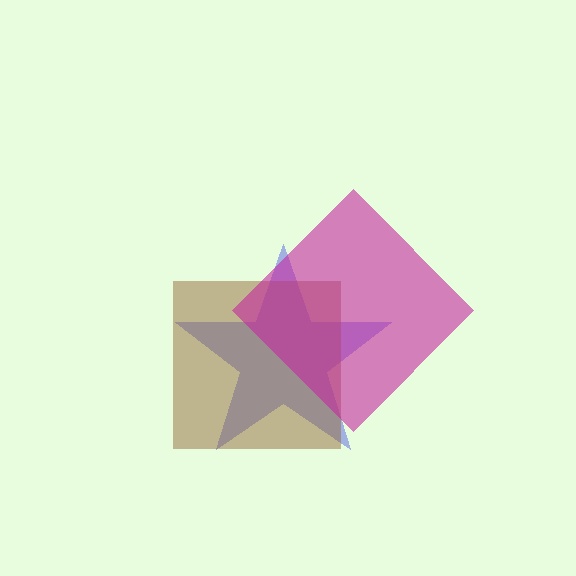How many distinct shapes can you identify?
There are 3 distinct shapes: a blue star, a brown square, a magenta diamond.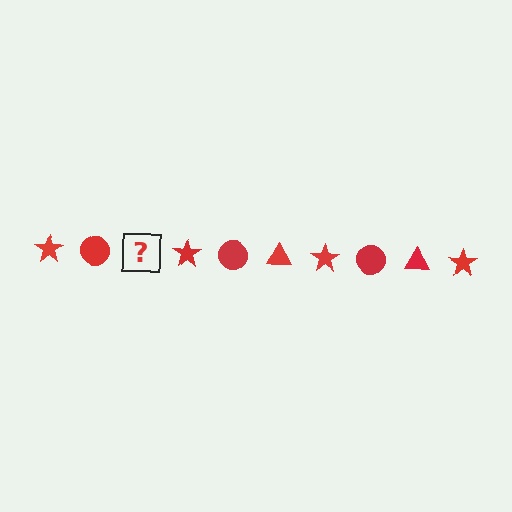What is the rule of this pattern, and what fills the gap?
The rule is that the pattern cycles through star, circle, triangle shapes in red. The gap should be filled with a red triangle.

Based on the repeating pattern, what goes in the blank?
The blank should be a red triangle.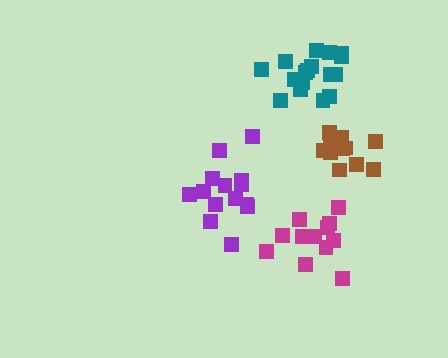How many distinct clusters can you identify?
There are 4 distinct clusters.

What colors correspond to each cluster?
The clusters are colored: purple, brown, teal, magenta.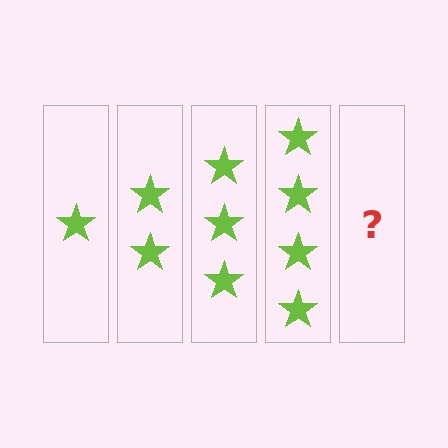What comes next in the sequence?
The next element should be 5 stars.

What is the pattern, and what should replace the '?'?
The pattern is that each step adds one more star. The '?' should be 5 stars.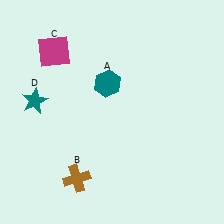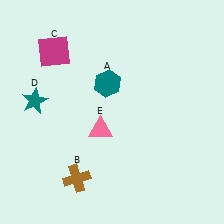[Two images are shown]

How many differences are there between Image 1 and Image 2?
There is 1 difference between the two images.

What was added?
A pink triangle (E) was added in Image 2.